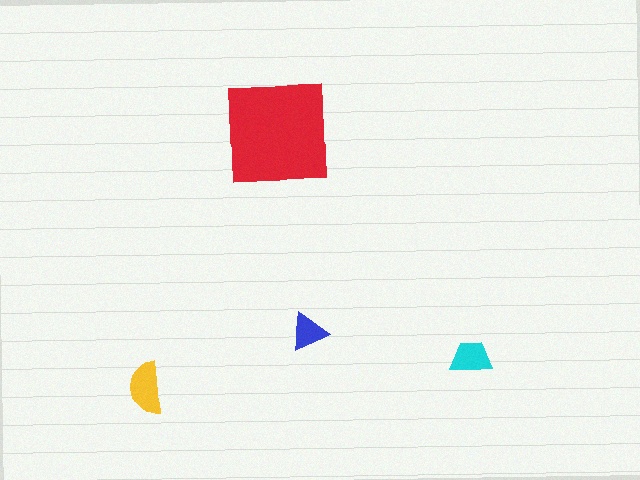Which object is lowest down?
The yellow semicircle is bottommost.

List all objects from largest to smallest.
The red square, the yellow semicircle, the cyan trapezoid, the blue triangle.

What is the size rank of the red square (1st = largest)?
1st.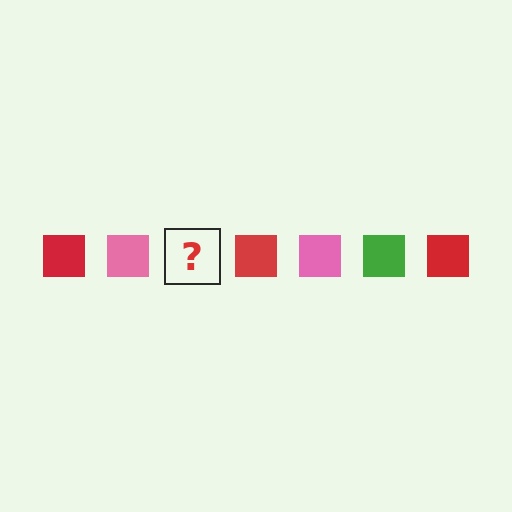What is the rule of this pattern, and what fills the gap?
The rule is that the pattern cycles through red, pink, green squares. The gap should be filled with a green square.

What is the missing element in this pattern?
The missing element is a green square.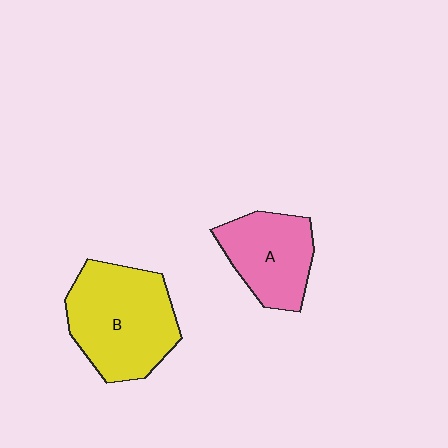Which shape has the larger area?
Shape B (yellow).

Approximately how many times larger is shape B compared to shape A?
Approximately 1.5 times.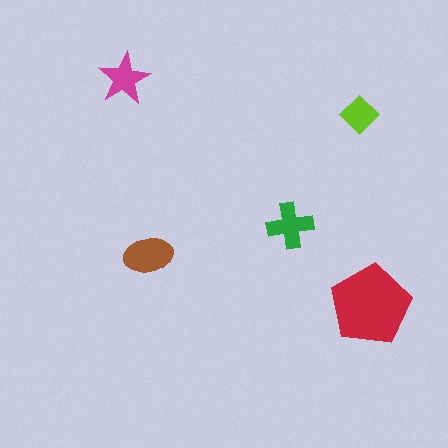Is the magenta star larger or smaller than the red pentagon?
Smaller.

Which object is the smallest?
The lime diamond.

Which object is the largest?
The red pentagon.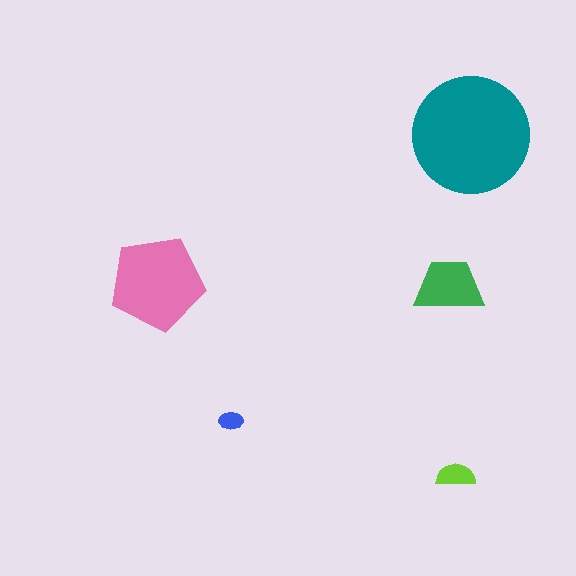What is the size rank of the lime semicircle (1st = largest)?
4th.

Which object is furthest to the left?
The pink pentagon is leftmost.